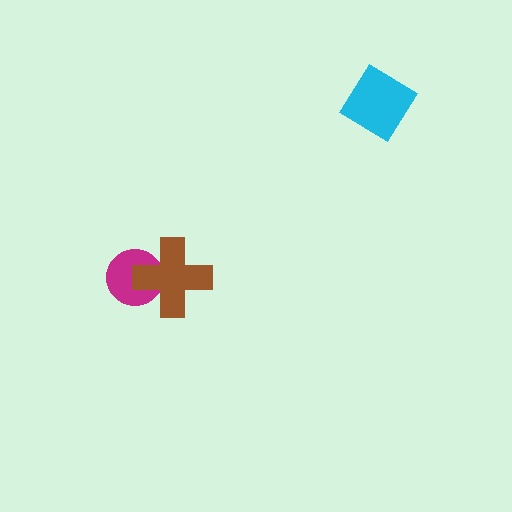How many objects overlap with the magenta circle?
1 object overlaps with the magenta circle.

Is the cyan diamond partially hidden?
No, no other shape covers it.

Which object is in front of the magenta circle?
The brown cross is in front of the magenta circle.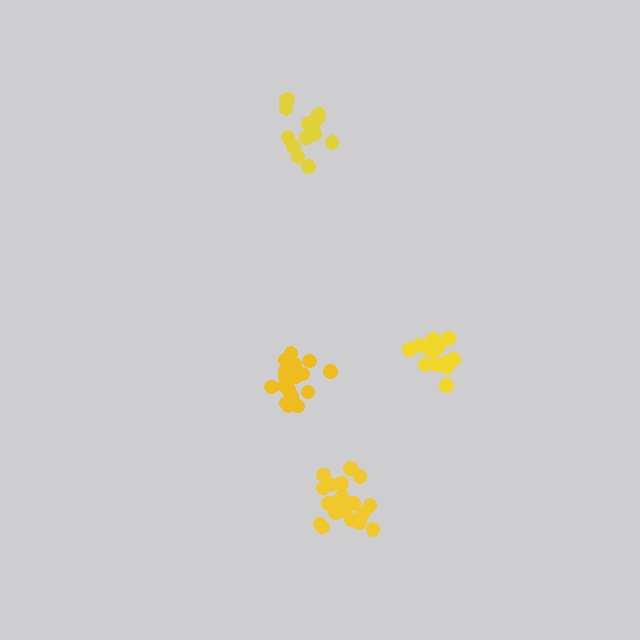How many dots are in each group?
Group 1: 18 dots, Group 2: 15 dots, Group 3: 15 dots, Group 4: 21 dots (69 total).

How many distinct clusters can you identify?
There are 4 distinct clusters.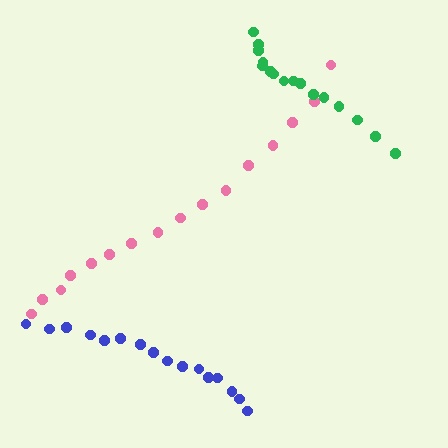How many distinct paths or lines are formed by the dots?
There are 3 distinct paths.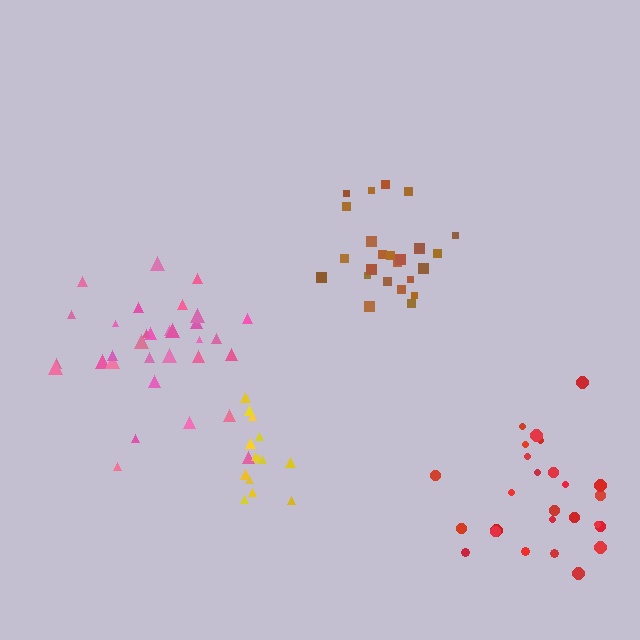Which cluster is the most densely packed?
Brown.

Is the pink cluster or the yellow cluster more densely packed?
Pink.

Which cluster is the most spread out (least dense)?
Red.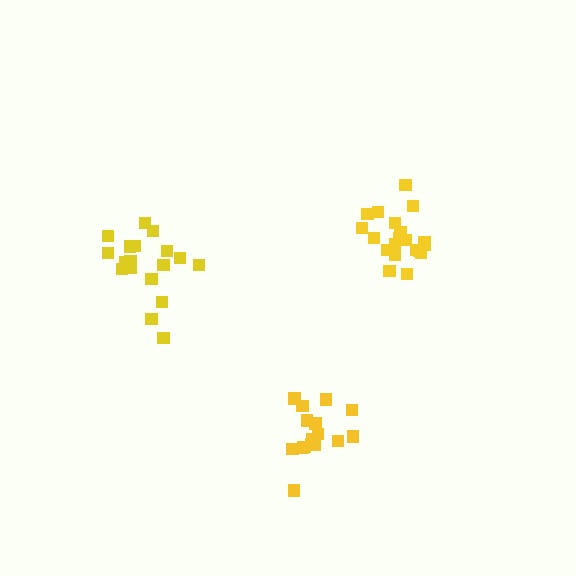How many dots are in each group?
Group 1: 18 dots, Group 2: 20 dots, Group 3: 16 dots (54 total).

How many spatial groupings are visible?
There are 3 spatial groupings.